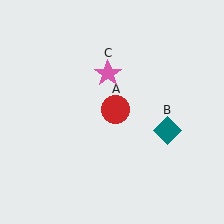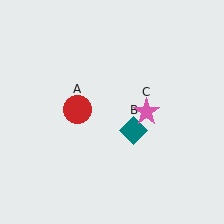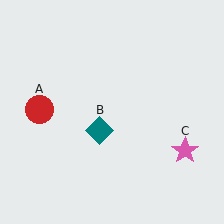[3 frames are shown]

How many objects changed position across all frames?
3 objects changed position: red circle (object A), teal diamond (object B), pink star (object C).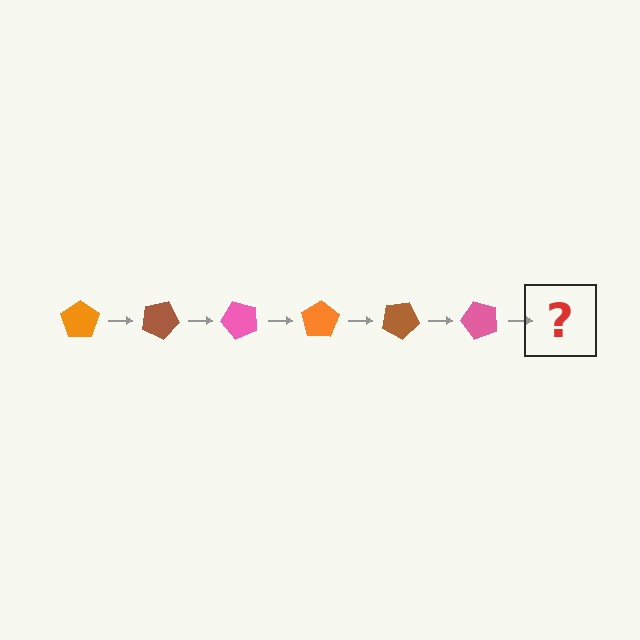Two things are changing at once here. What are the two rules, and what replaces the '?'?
The two rules are that it rotates 25 degrees each step and the color cycles through orange, brown, and pink. The '?' should be an orange pentagon, rotated 150 degrees from the start.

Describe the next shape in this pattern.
It should be an orange pentagon, rotated 150 degrees from the start.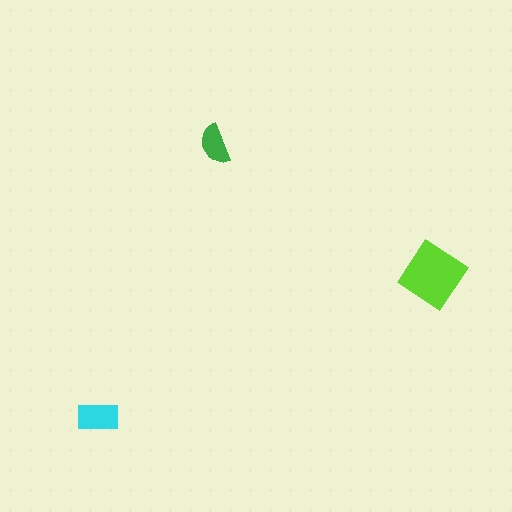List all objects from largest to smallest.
The lime diamond, the cyan rectangle, the green semicircle.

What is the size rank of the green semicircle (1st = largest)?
3rd.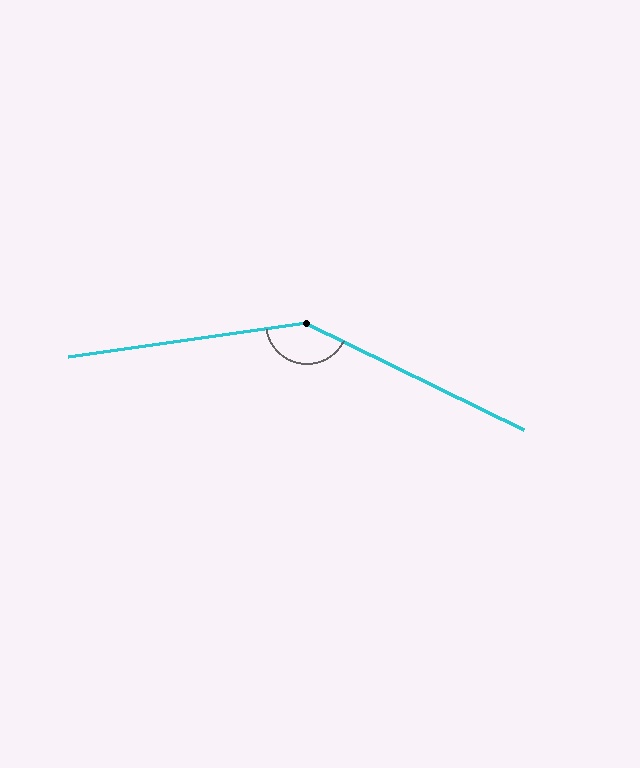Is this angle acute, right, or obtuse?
It is obtuse.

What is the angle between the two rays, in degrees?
Approximately 145 degrees.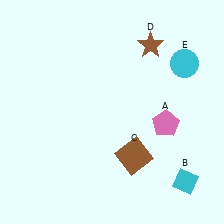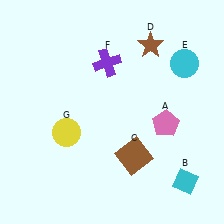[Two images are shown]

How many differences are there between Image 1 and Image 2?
There are 2 differences between the two images.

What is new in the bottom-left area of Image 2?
A yellow circle (G) was added in the bottom-left area of Image 2.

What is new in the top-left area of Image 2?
A purple cross (F) was added in the top-left area of Image 2.